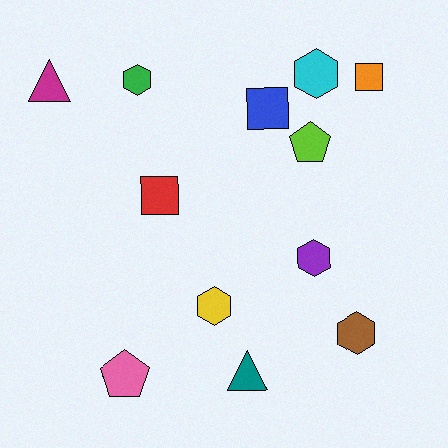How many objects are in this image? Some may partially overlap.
There are 12 objects.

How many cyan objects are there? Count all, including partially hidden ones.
There is 1 cyan object.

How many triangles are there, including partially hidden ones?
There are 2 triangles.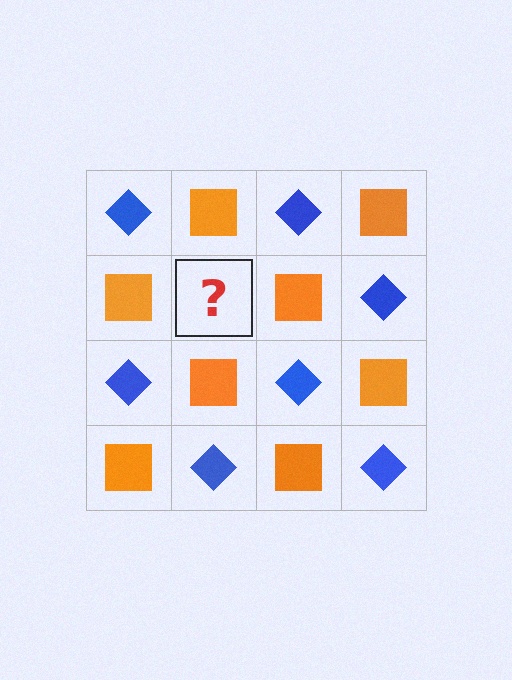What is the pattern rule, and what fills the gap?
The rule is that it alternates blue diamond and orange square in a checkerboard pattern. The gap should be filled with a blue diamond.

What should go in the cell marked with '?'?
The missing cell should contain a blue diamond.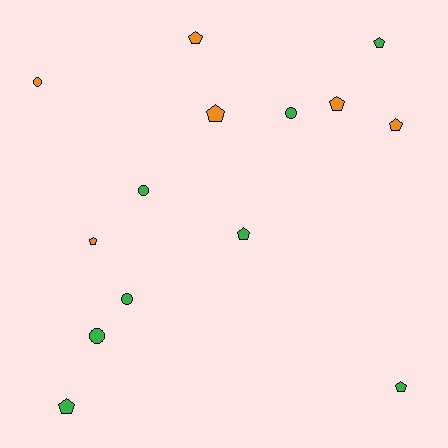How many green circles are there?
There are 4 green circles.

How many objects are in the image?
There are 14 objects.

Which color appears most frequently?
Green, with 8 objects.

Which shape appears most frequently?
Pentagon, with 9 objects.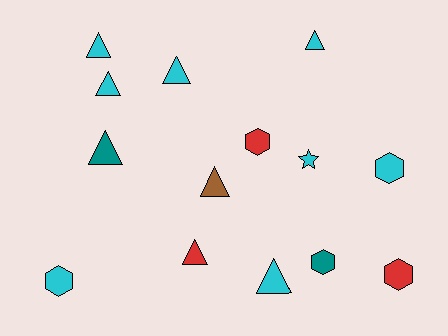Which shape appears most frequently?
Triangle, with 8 objects.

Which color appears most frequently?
Cyan, with 8 objects.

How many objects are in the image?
There are 14 objects.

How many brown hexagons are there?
There are no brown hexagons.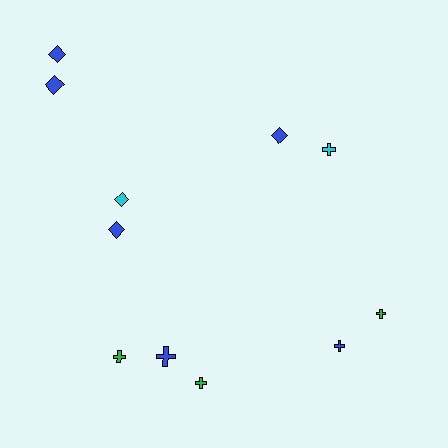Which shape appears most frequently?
Cross, with 6 objects.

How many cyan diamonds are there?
There is 1 cyan diamond.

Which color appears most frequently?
Blue, with 6 objects.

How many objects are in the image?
There are 11 objects.